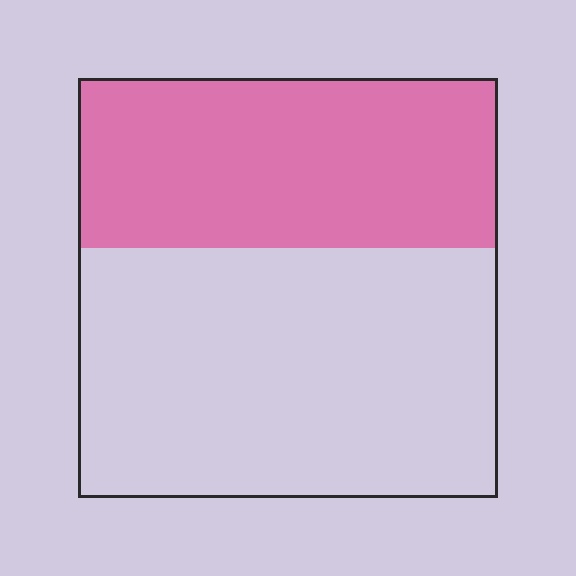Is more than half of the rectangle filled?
No.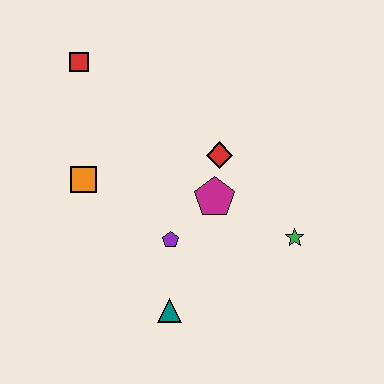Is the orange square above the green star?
Yes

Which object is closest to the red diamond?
The magenta pentagon is closest to the red diamond.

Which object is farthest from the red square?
The green star is farthest from the red square.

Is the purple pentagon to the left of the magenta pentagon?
Yes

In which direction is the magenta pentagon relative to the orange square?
The magenta pentagon is to the right of the orange square.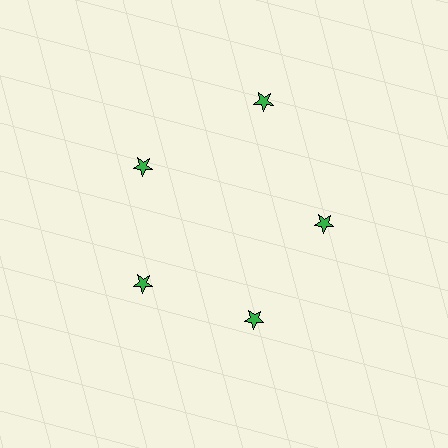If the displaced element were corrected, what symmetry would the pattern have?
It would have 5-fold rotational symmetry — the pattern would map onto itself every 72 degrees.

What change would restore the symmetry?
The symmetry would be restored by moving it inward, back onto the ring so that all 5 stars sit at equal angles and equal distance from the center.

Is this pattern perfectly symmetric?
No. The 5 green stars are arranged in a ring, but one element near the 1 o'clock position is pushed outward from the center, breaking the 5-fold rotational symmetry.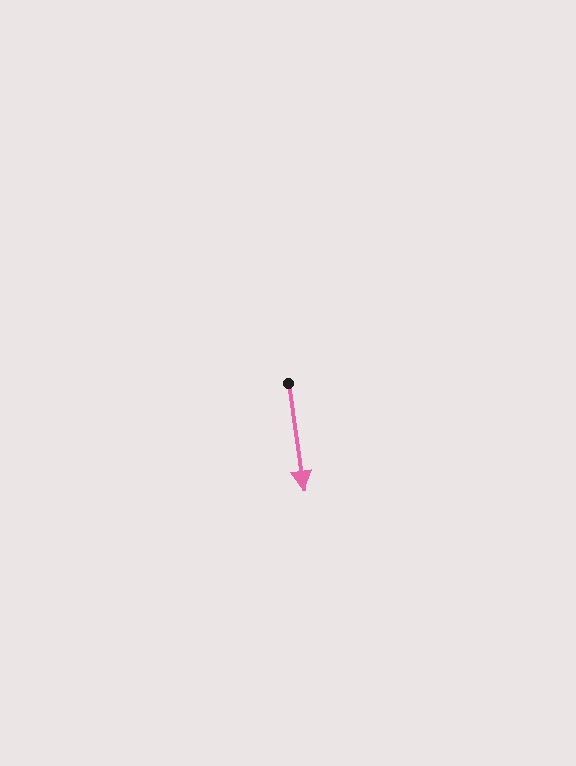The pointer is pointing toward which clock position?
Roughly 6 o'clock.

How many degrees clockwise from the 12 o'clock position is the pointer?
Approximately 172 degrees.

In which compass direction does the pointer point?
South.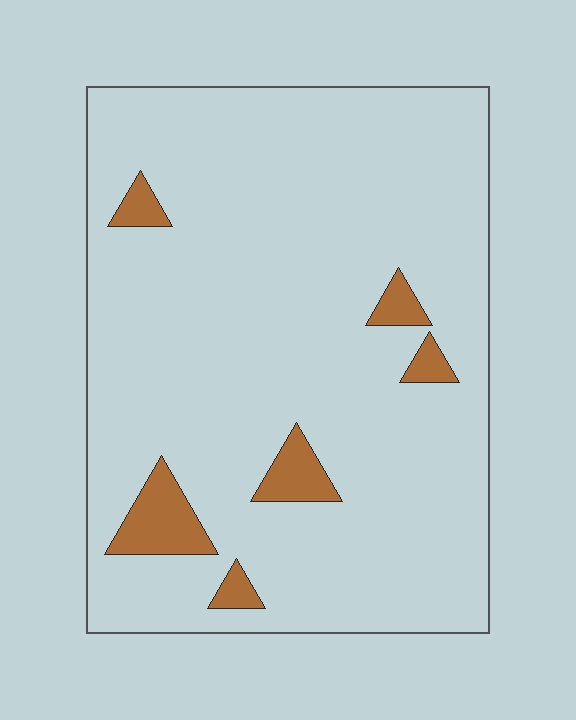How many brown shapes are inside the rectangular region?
6.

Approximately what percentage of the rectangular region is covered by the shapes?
Approximately 10%.